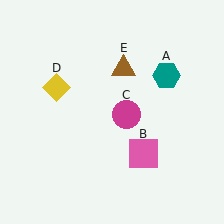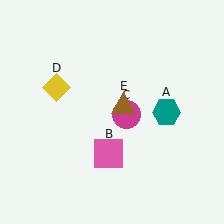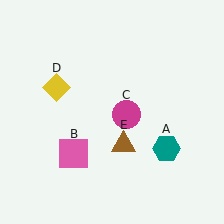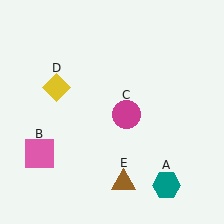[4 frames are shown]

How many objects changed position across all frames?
3 objects changed position: teal hexagon (object A), pink square (object B), brown triangle (object E).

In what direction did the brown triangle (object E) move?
The brown triangle (object E) moved down.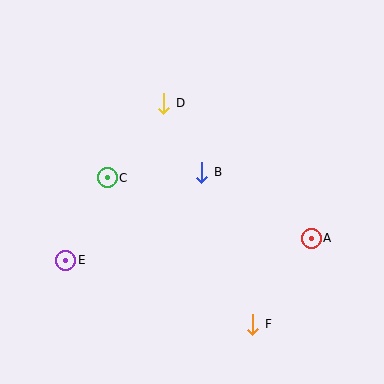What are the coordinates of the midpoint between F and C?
The midpoint between F and C is at (180, 251).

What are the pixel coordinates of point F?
Point F is at (253, 324).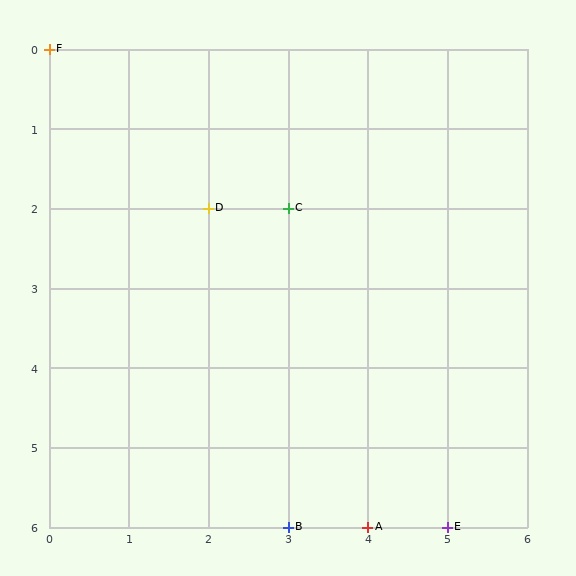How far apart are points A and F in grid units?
Points A and F are 4 columns and 6 rows apart (about 7.2 grid units diagonally).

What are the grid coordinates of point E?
Point E is at grid coordinates (5, 6).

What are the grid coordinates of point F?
Point F is at grid coordinates (0, 0).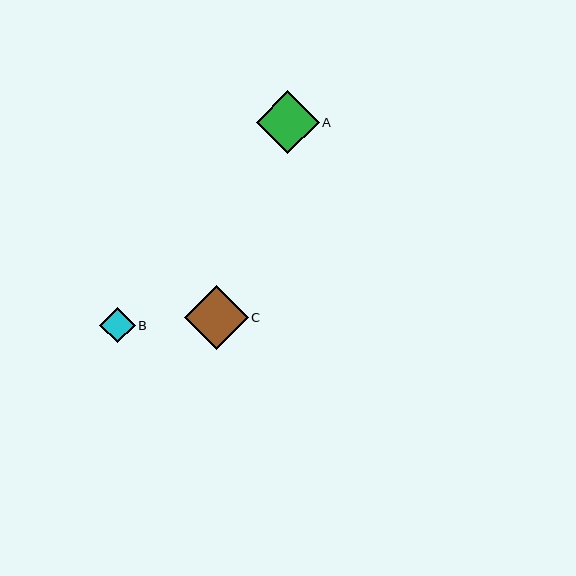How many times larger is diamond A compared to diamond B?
Diamond A is approximately 1.8 times the size of diamond B.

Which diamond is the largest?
Diamond C is the largest with a size of approximately 64 pixels.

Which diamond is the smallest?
Diamond B is the smallest with a size of approximately 35 pixels.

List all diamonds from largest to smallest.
From largest to smallest: C, A, B.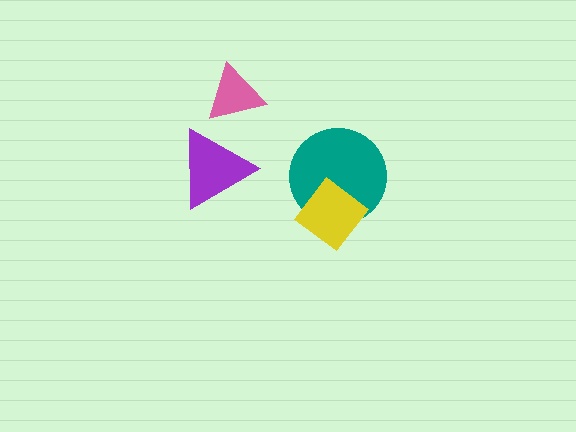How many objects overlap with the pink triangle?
0 objects overlap with the pink triangle.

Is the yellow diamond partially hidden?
No, no other shape covers it.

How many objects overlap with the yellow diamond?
1 object overlaps with the yellow diamond.